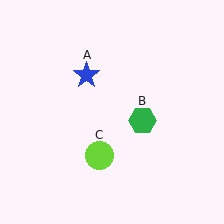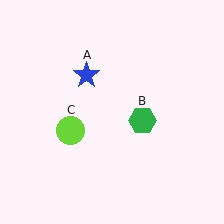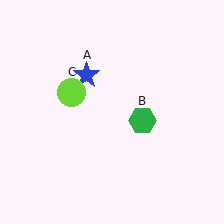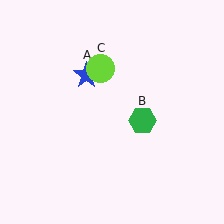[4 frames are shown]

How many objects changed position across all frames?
1 object changed position: lime circle (object C).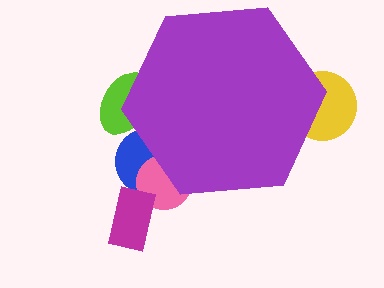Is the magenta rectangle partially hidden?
No, the magenta rectangle is fully visible.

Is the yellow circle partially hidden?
Yes, the yellow circle is partially hidden behind the purple hexagon.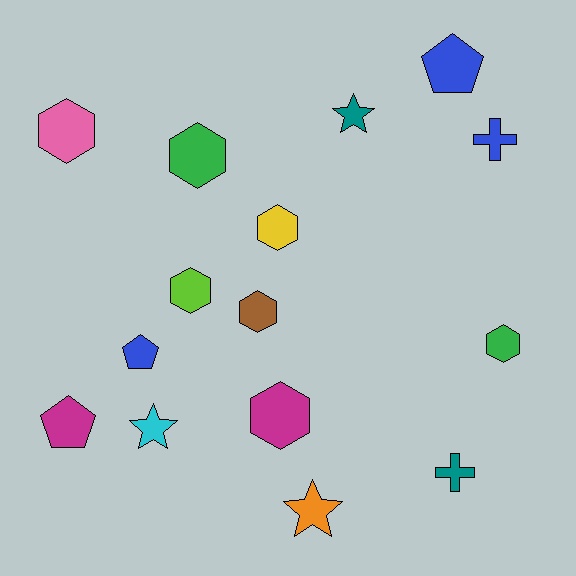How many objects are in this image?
There are 15 objects.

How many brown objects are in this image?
There is 1 brown object.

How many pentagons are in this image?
There are 3 pentagons.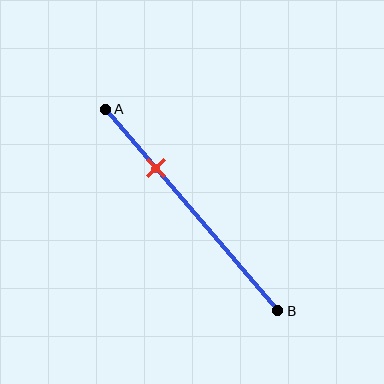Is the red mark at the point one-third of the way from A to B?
No, the mark is at about 30% from A, not at the 33% one-third point.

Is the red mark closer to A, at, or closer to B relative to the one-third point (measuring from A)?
The red mark is closer to point A than the one-third point of segment AB.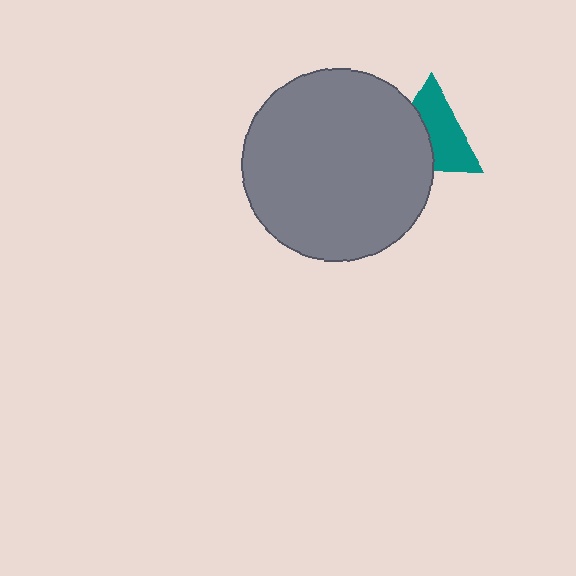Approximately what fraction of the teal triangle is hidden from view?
Roughly 44% of the teal triangle is hidden behind the gray circle.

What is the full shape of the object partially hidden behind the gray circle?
The partially hidden object is a teal triangle.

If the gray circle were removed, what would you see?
You would see the complete teal triangle.